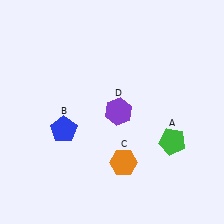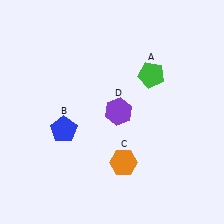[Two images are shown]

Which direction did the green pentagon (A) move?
The green pentagon (A) moved up.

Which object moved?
The green pentagon (A) moved up.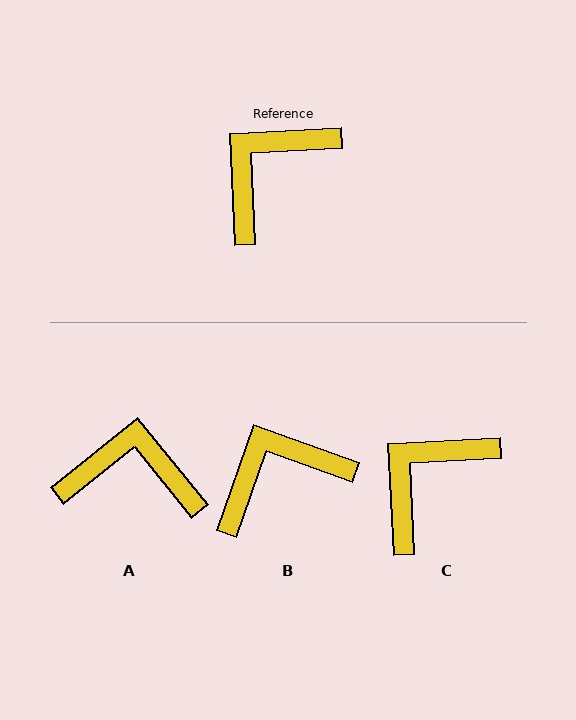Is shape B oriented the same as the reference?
No, it is off by about 22 degrees.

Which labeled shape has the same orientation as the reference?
C.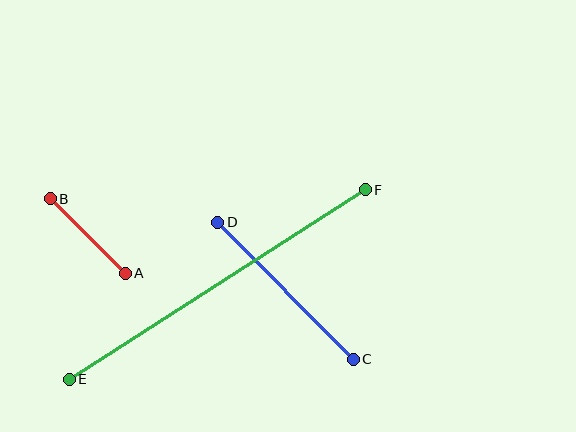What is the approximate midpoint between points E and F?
The midpoint is at approximately (217, 285) pixels.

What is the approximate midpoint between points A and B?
The midpoint is at approximately (88, 236) pixels.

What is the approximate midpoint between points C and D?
The midpoint is at approximately (285, 291) pixels.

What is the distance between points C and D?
The distance is approximately 193 pixels.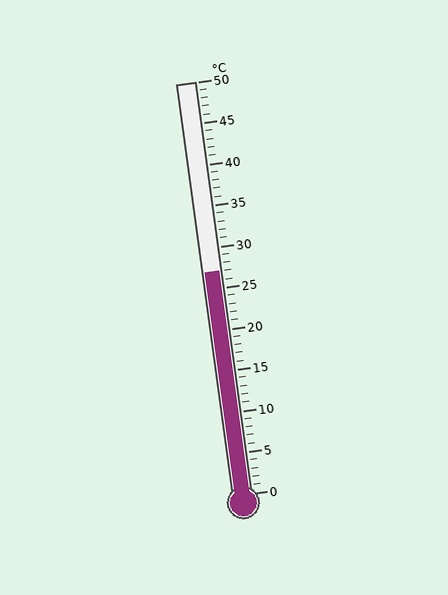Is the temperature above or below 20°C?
The temperature is above 20°C.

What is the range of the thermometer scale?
The thermometer scale ranges from 0°C to 50°C.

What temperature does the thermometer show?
The thermometer shows approximately 27°C.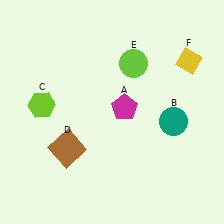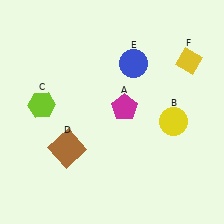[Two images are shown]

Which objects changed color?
B changed from teal to yellow. E changed from lime to blue.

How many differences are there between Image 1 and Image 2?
There are 2 differences between the two images.